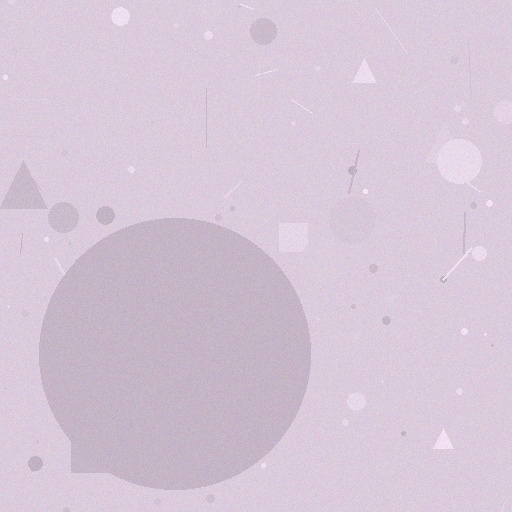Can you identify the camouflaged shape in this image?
The camouflaged shape is a circle.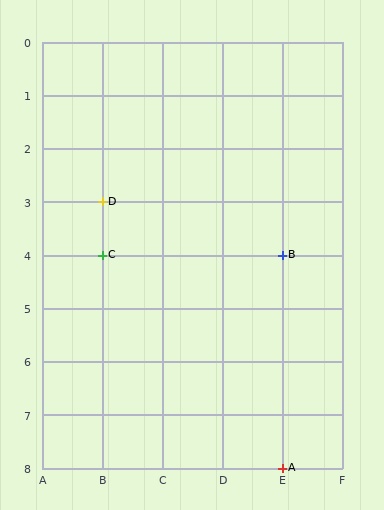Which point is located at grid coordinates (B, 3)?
Point D is at (B, 3).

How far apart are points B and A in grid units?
Points B and A are 4 rows apart.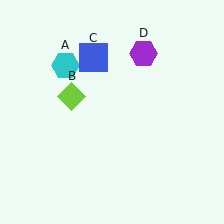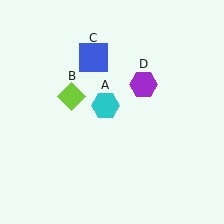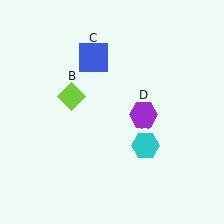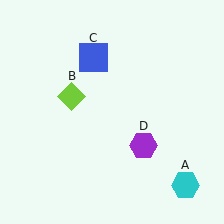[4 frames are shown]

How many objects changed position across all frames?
2 objects changed position: cyan hexagon (object A), purple hexagon (object D).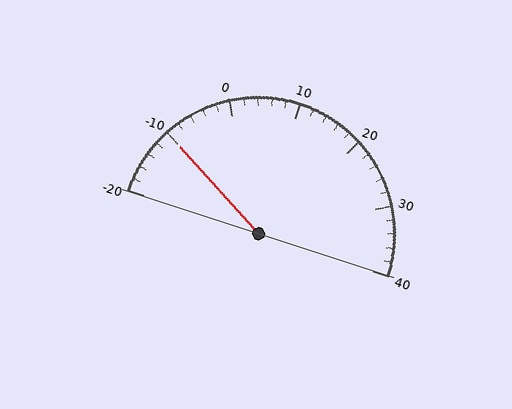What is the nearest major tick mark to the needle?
The nearest major tick mark is -10.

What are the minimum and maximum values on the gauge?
The gauge ranges from -20 to 40.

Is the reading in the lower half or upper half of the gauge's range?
The reading is in the lower half of the range (-20 to 40).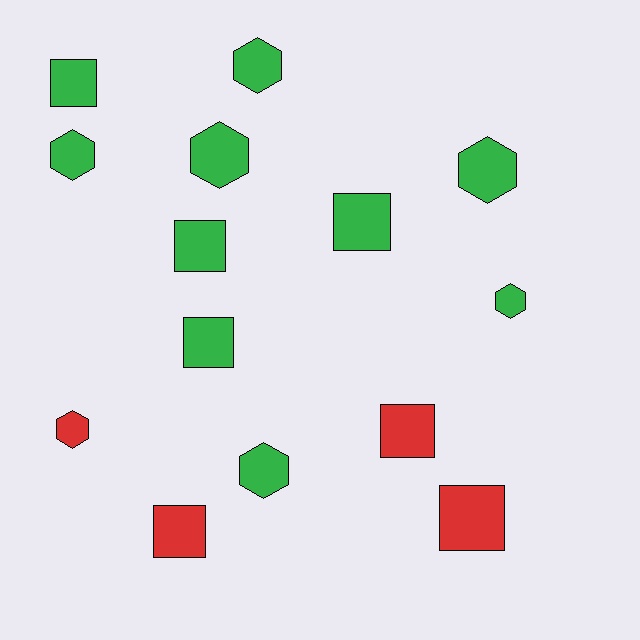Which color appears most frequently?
Green, with 10 objects.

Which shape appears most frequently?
Square, with 7 objects.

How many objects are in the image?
There are 14 objects.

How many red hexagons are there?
There is 1 red hexagon.